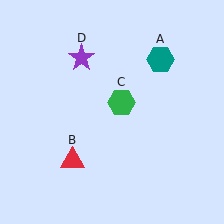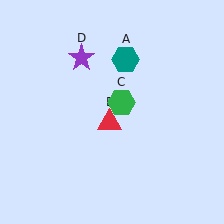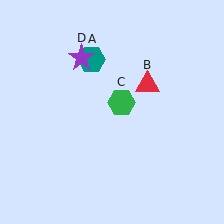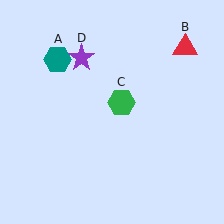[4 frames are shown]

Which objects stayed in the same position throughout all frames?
Green hexagon (object C) and purple star (object D) remained stationary.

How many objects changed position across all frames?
2 objects changed position: teal hexagon (object A), red triangle (object B).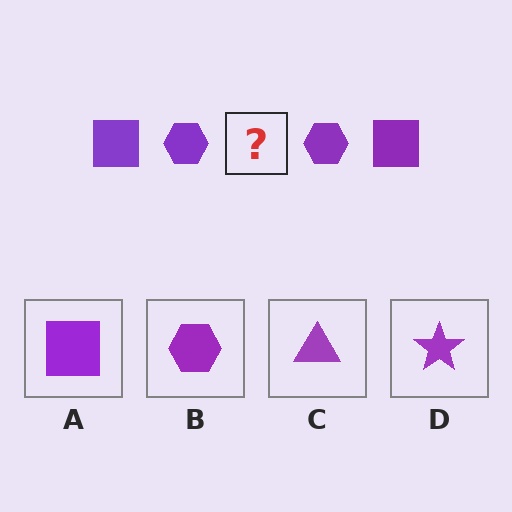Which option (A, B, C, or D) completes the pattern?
A.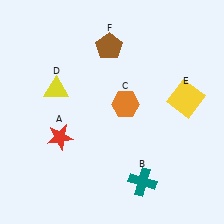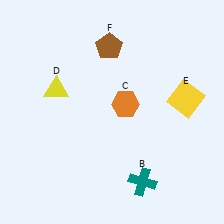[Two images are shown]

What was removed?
The red star (A) was removed in Image 2.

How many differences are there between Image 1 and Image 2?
There is 1 difference between the two images.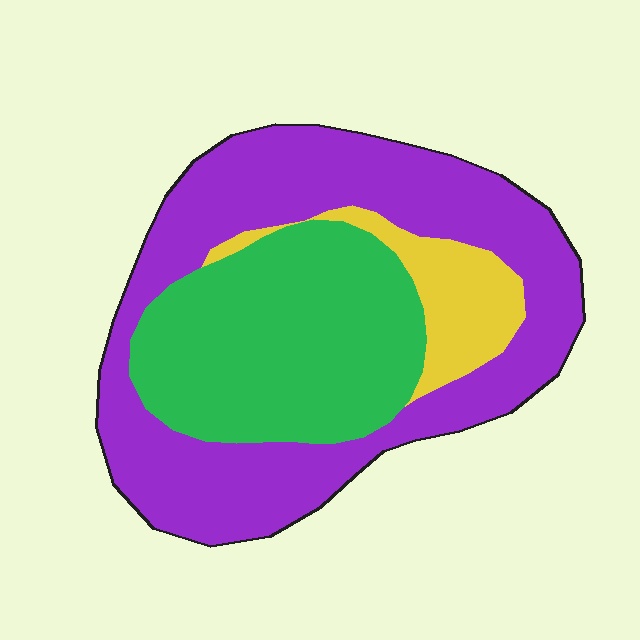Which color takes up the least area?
Yellow, at roughly 10%.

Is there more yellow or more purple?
Purple.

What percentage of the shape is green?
Green takes up about three eighths (3/8) of the shape.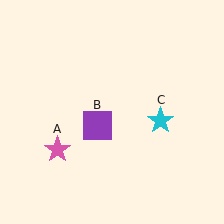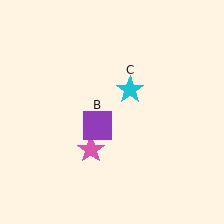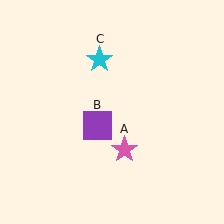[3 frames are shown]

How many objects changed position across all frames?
2 objects changed position: pink star (object A), cyan star (object C).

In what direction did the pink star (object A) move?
The pink star (object A) moved right.